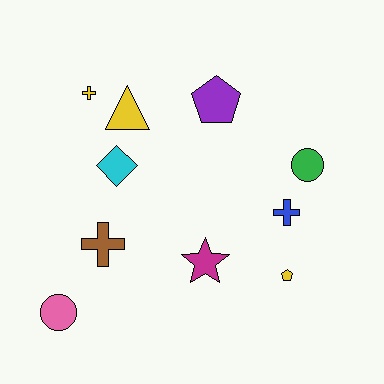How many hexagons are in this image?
There are no hexagons.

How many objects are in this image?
There are 10 objects.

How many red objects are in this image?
There are no red objects.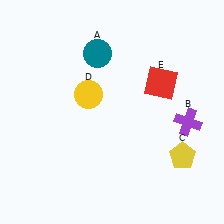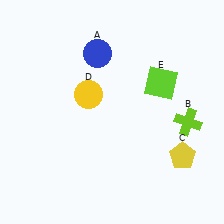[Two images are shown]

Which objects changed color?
A changed from teal to blue. B changed from purple to lime. E changed from red to lime.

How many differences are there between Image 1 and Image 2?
There are 3 differences between the two images.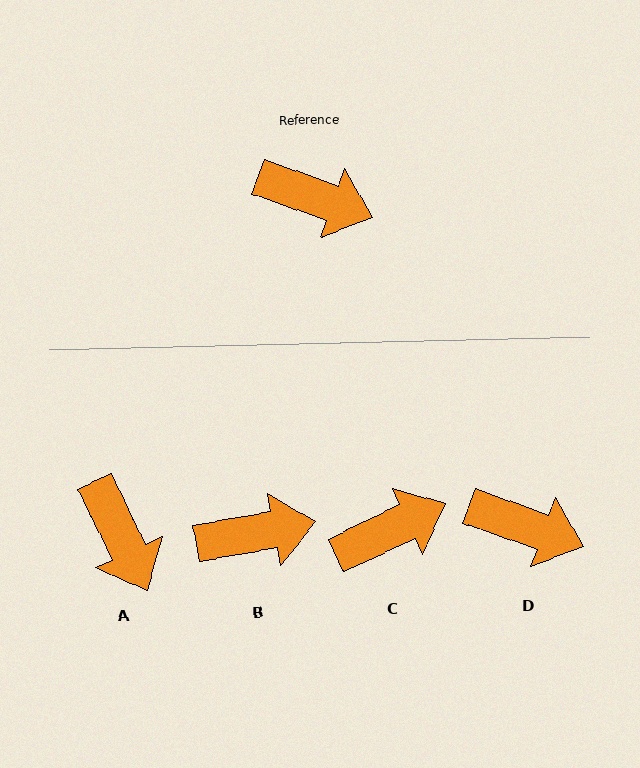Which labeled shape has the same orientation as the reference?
D.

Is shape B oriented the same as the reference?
No, it is off by about 29 degrees.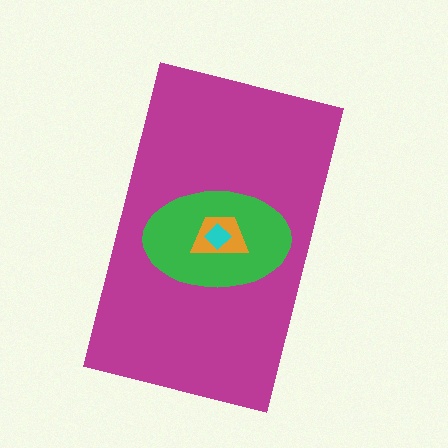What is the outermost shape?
The magenta rectangle.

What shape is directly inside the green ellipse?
The orange trapezoid.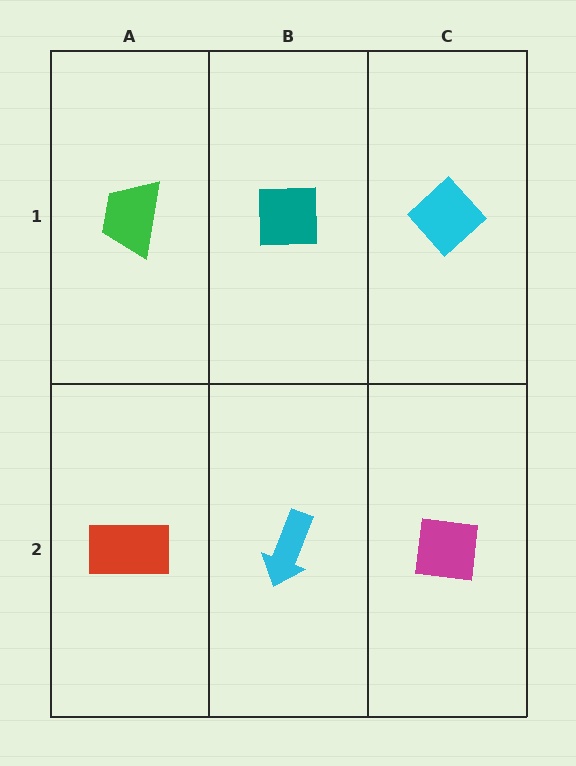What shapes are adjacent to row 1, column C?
A magenta square (row 2, column C), a teal square (row 1, column B).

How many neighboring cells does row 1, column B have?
3.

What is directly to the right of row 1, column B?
A cyan diamond.